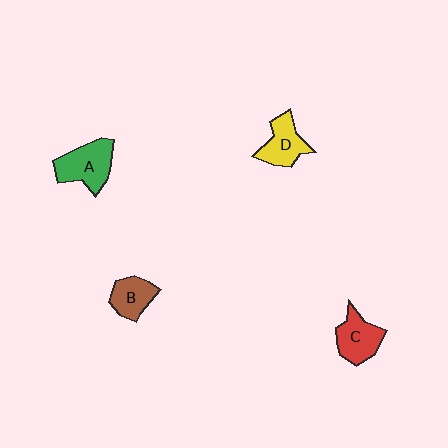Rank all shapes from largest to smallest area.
From largest to smallest: A (green), C (red), D (yellow), B (brown).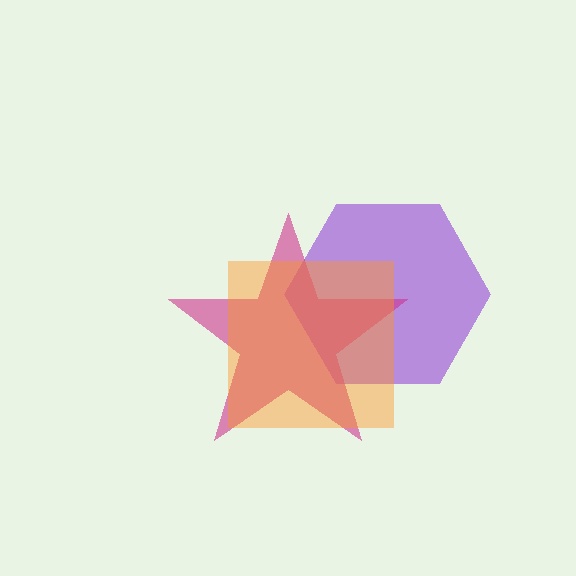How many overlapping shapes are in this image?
There are 3 overlapping shapes in the image.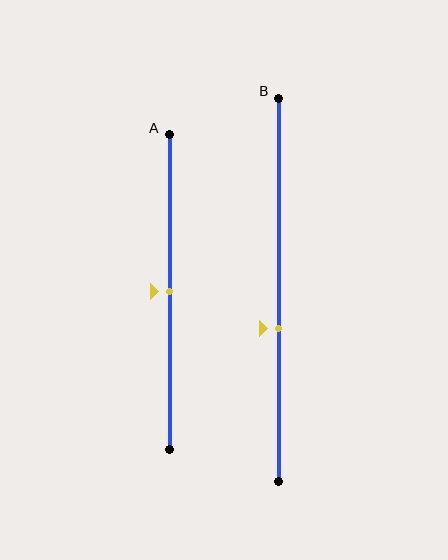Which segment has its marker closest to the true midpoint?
Segment A has its marker closest to the true midpoint.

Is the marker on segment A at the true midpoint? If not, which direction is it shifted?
Yes, the marker on segment A is at the true midpoint.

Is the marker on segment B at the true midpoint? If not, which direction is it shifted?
No, the marker on segment B is shifted downward by about 10% of the segment length.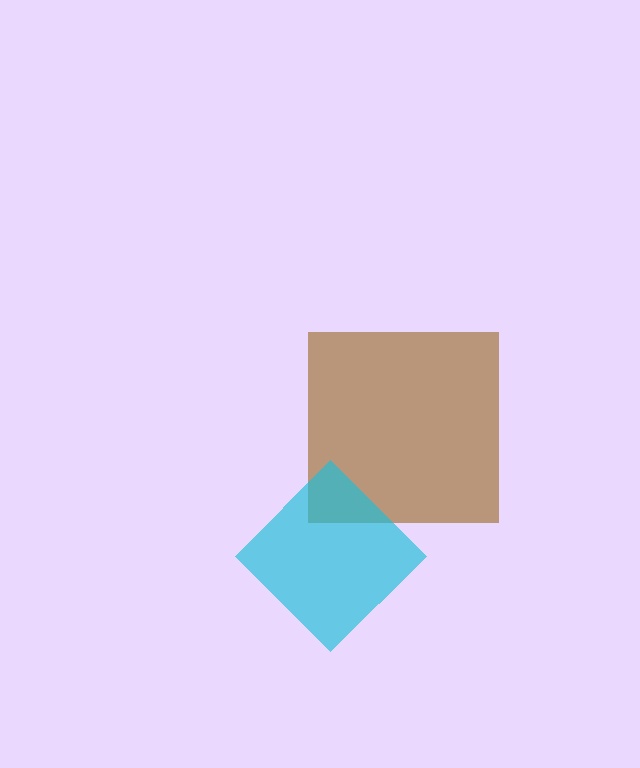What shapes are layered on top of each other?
The layered shapes are: a brown square, a cyan diamond.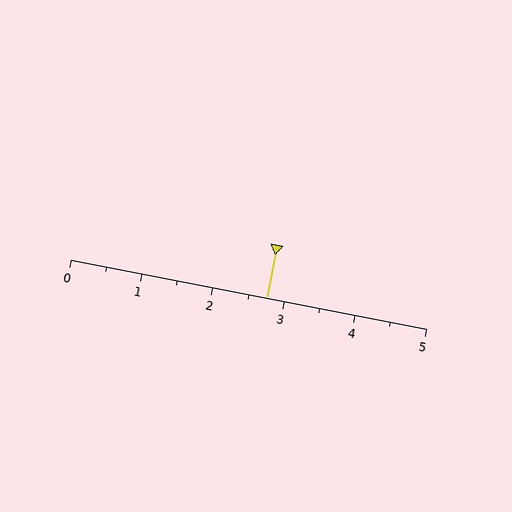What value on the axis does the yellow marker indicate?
The marker indicates approximately 2.8.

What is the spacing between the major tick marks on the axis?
The major ticks are spaced 1 apart.